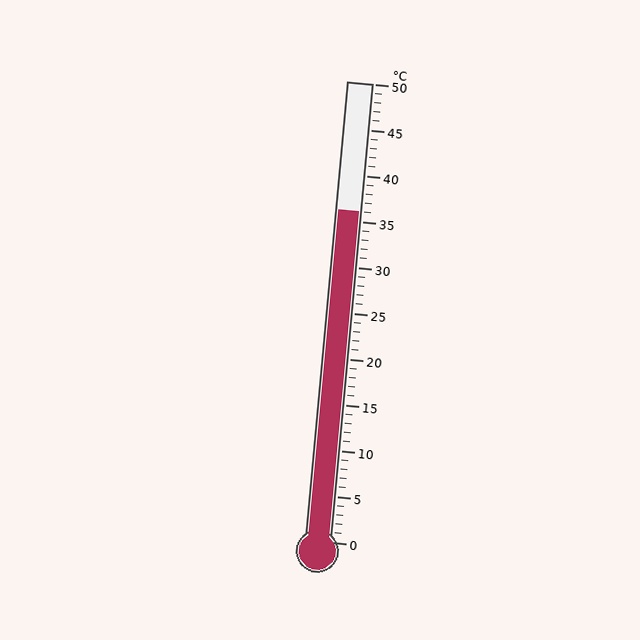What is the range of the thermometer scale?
The thermometer scale ranges from 0°C to 50°C.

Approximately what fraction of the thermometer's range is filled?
The thermometer is filled to approximately 70% of its range.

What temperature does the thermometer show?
The thermometer shows approximately 36°C.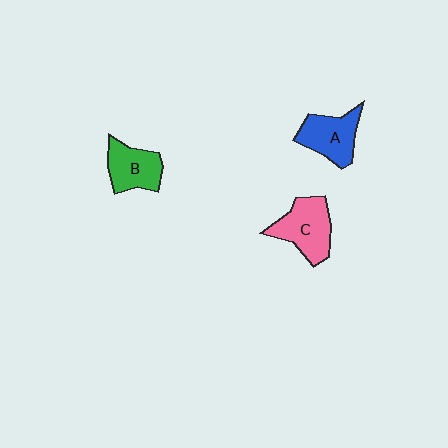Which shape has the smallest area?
Shape B (green).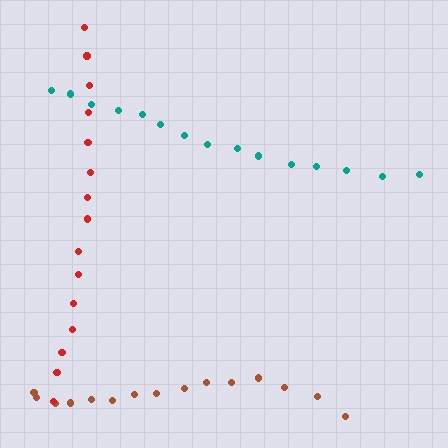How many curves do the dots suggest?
There are 3 distinct paths.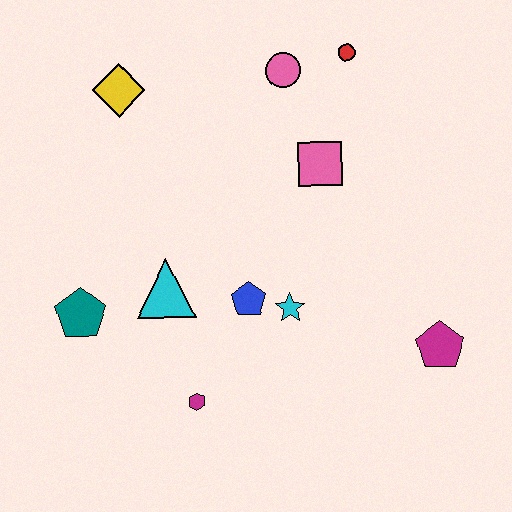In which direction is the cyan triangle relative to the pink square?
The cyan triangle is to the left of the pink square.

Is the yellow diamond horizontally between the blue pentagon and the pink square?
No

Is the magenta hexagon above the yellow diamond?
No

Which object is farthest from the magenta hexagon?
The red circle is farthest from the magenta hexagon.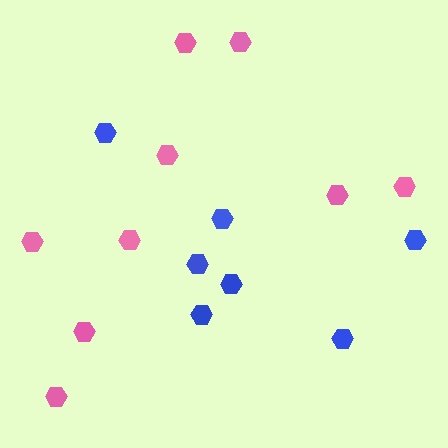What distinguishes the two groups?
There are 2 groups: one group of pink hexagons (9) and one group of blue hexagons (7).